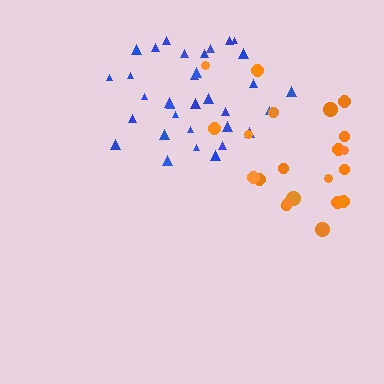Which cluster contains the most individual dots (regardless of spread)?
Blue (35).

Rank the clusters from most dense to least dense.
blue, orange.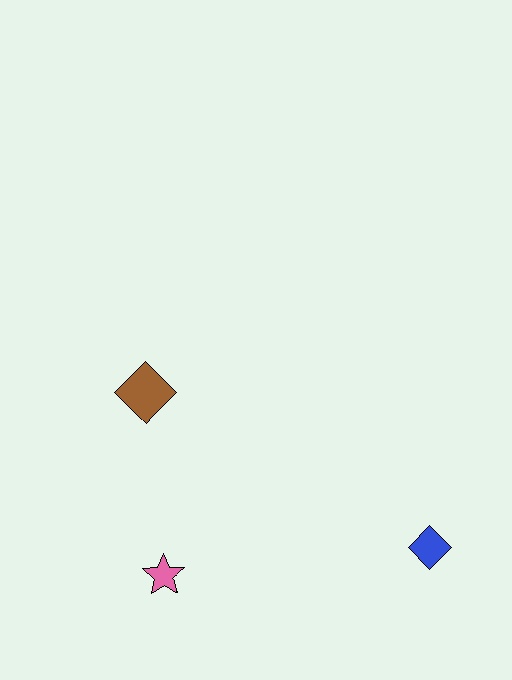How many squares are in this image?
There are no squares.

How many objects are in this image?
There are 3 objects.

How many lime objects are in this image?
There are no lime objects.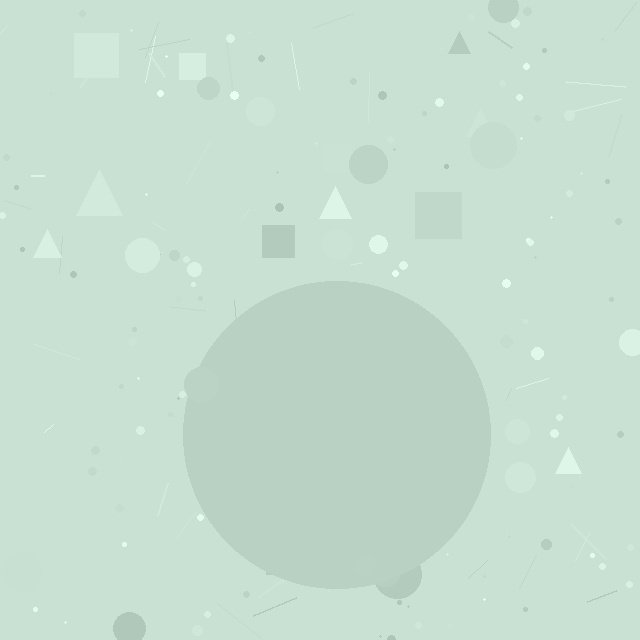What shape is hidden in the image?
A circle is hidden in the image.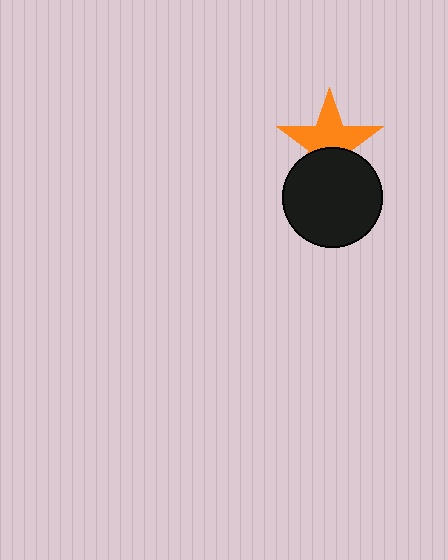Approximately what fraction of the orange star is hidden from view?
Roughly 38% of the orange star is hidden behind the black circle.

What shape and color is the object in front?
The object in front is a black circle.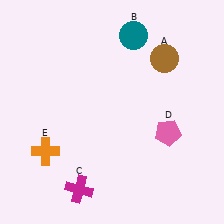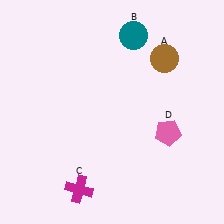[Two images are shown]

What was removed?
The orange cross (E) was removed in Image 2.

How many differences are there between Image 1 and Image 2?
There is 1 difference between the two images.